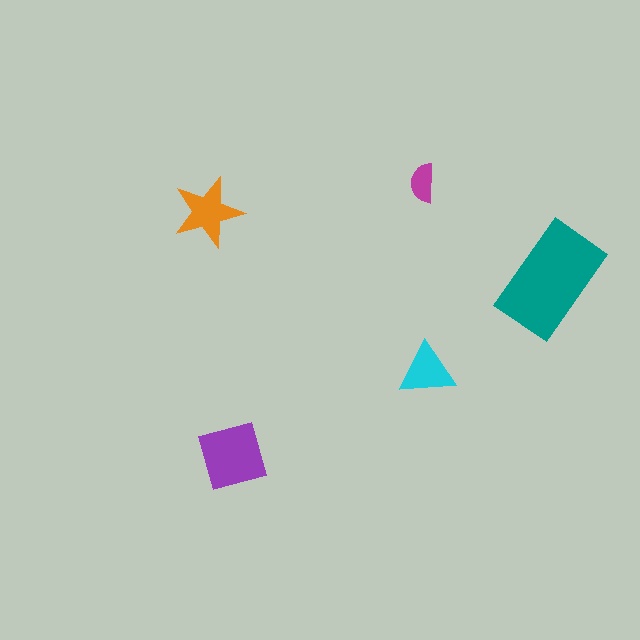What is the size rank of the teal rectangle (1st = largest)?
1st.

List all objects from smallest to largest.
The magenta semicircle, the cyan triangle, the orange star, the purple square, the teal rectangle.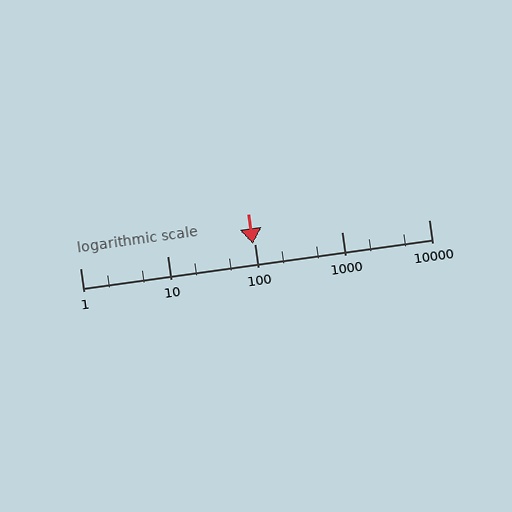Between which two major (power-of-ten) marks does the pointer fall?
The pointer is between 10 and 100.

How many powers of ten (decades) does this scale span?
The scale spans 4 decades, from 1 to 10000.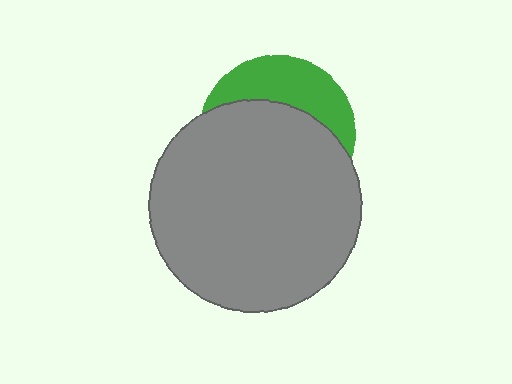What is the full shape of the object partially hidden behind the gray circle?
The partially hidden object is a green circle.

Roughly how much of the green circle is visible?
A small part of it is visible (roughly 33%).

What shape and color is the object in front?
The object in front is a gray circle.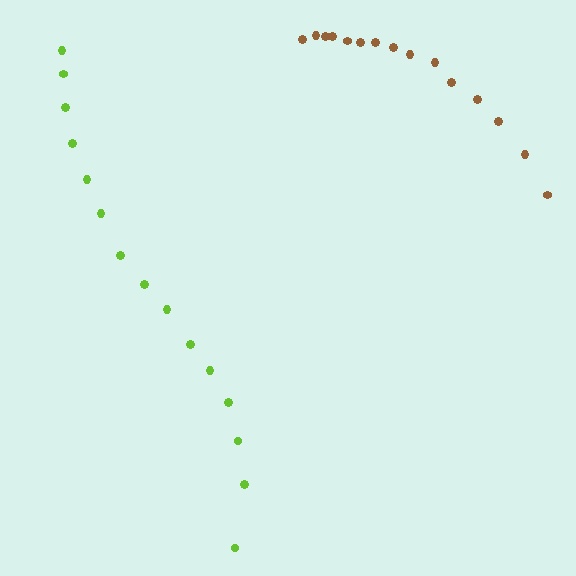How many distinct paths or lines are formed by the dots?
There are 2 distinct paths.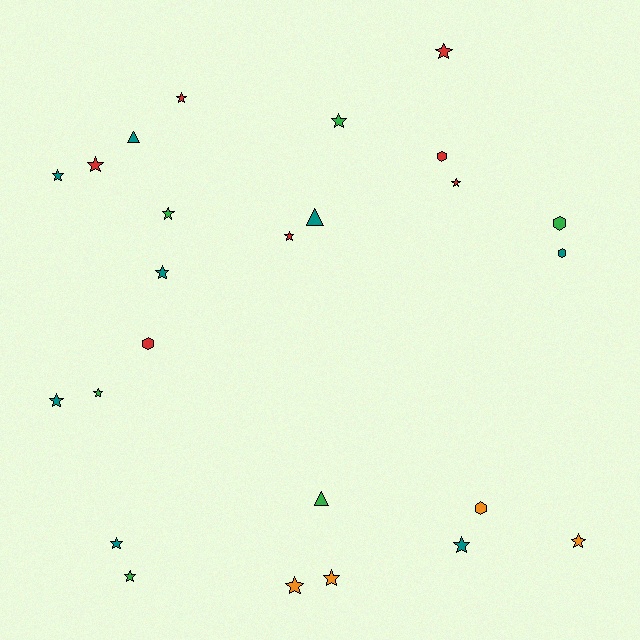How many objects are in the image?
There are 25 objects.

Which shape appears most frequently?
Star, with 17 objects.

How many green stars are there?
There are 4 green stars.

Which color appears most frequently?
Teal, with 8 objects.